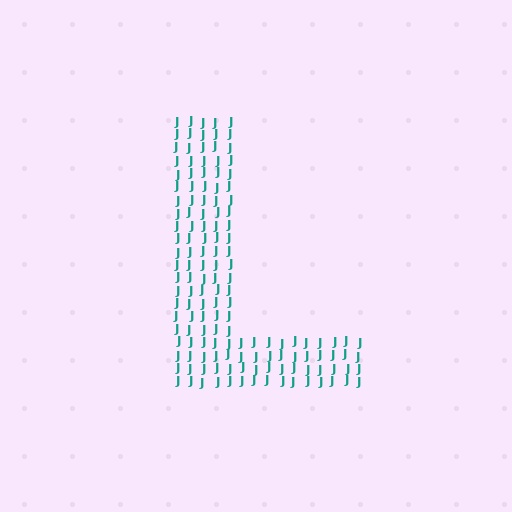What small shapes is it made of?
It is made of small letter J's.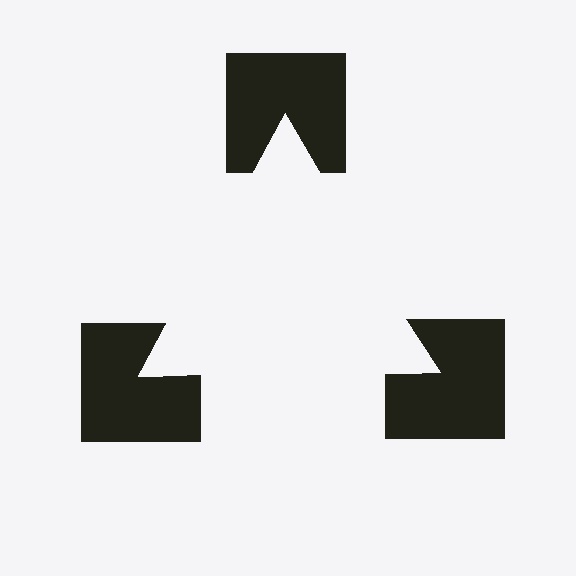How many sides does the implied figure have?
3 sides.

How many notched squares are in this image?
There are 3 — one at each vertex of the illusory triangle.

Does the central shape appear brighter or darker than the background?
It typically appears slightly brighter than the background, even though no actual brightness change is drawn.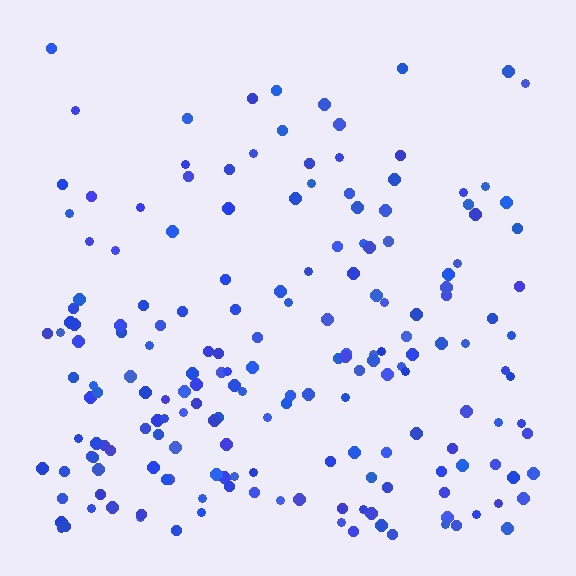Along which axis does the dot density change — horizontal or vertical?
Vertical.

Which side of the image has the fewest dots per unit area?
The top.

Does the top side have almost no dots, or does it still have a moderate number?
Still a moderate number, just noticeably fewer than the bottom.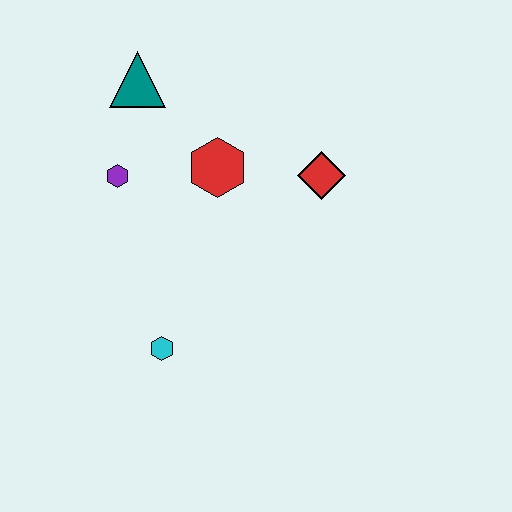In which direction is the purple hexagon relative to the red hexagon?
The purple hexagon is to the left of the red hexagon.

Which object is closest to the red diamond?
The red hexagon is closest to the red diamond.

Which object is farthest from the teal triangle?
The cyan hexagon is farthest from the teal triangle.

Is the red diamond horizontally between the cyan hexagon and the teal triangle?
No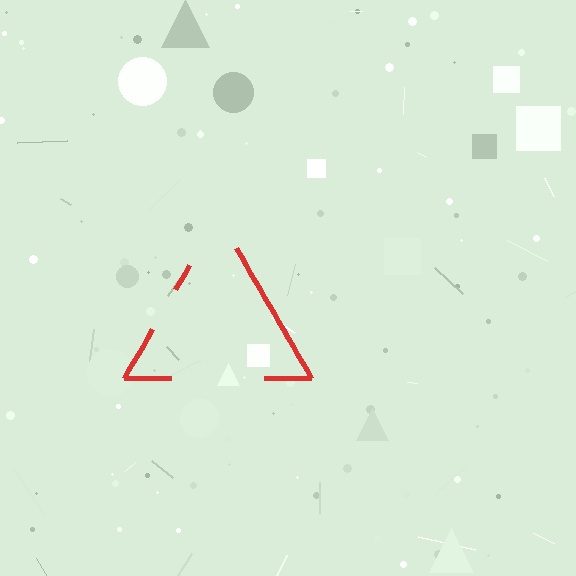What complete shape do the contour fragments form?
The contour fragments form a triangle.